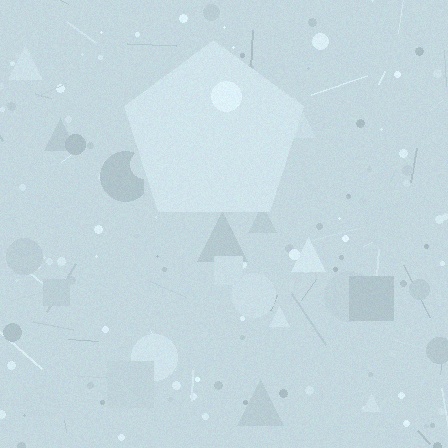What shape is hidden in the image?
A pentagon is hidden in the image.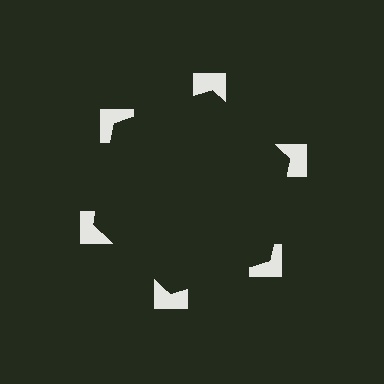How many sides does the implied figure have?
6 sides.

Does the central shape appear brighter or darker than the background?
It typically appears slightly darker than the background, even though no actual brightness change is drawn.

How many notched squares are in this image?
There are 6 — one at each vertex of the illusory hexagon.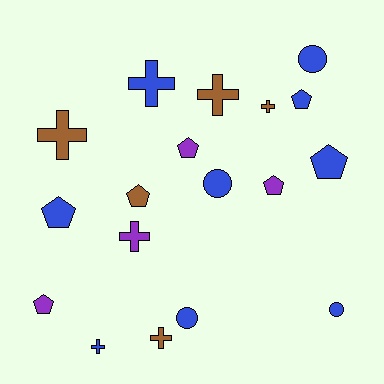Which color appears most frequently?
Blue, with 9 objects.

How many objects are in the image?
There are 18 objects.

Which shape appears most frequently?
Cross, with 7 objects.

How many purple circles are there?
There are no purple circles.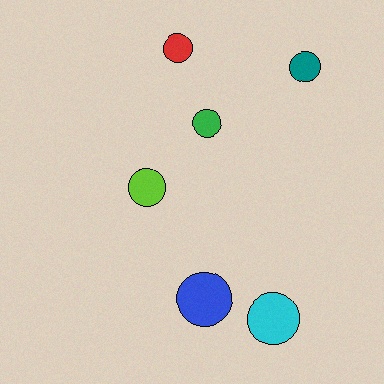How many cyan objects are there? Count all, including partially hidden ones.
There is 1 cyan object.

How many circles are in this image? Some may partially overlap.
There are 6 circles.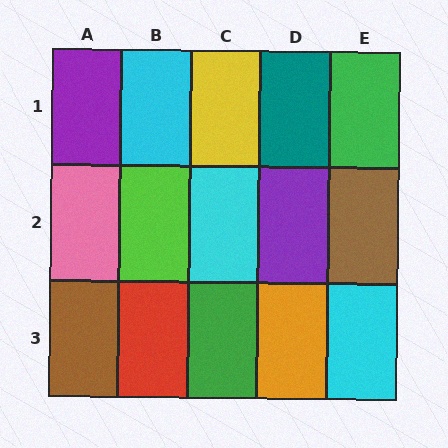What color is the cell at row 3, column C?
Green.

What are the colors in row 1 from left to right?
Purple, cyan, yellow, teal, green.